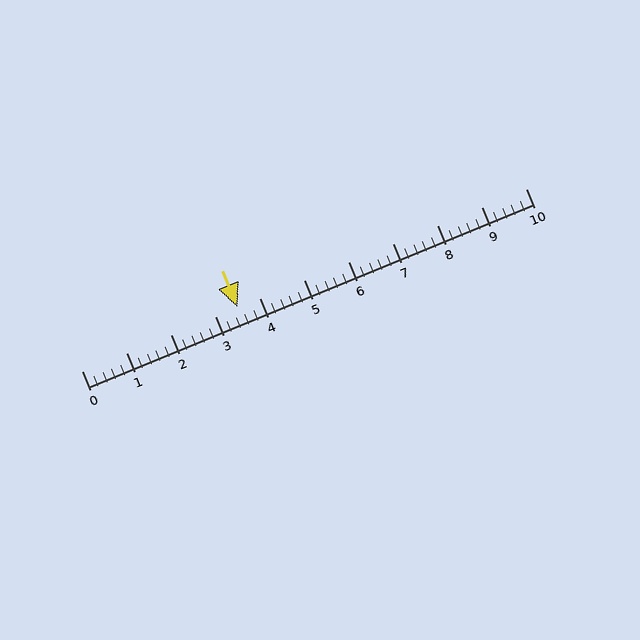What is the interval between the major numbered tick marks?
The major tick marks are spaced 1 units apart.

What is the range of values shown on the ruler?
The ruler shows values from 0 to 10.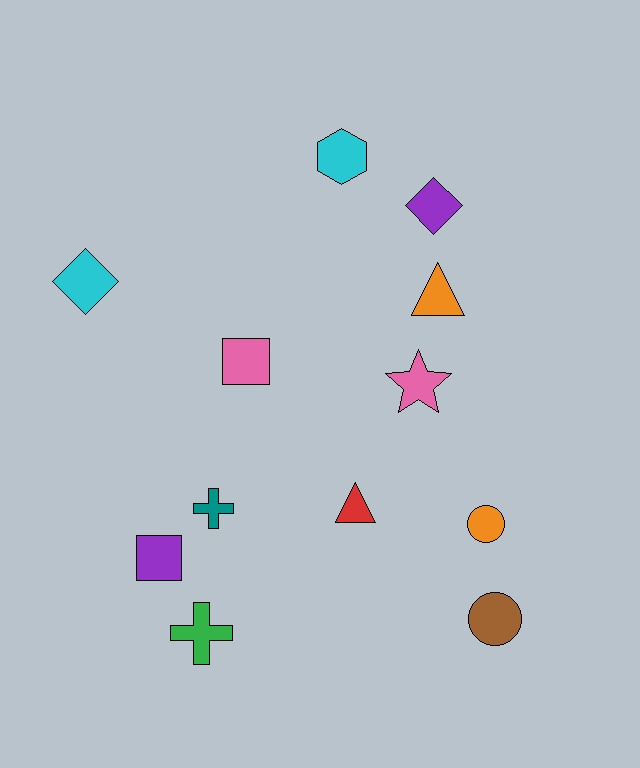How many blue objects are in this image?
There are no blue objects.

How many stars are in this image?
There is 1 star.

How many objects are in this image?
There are 12 objects.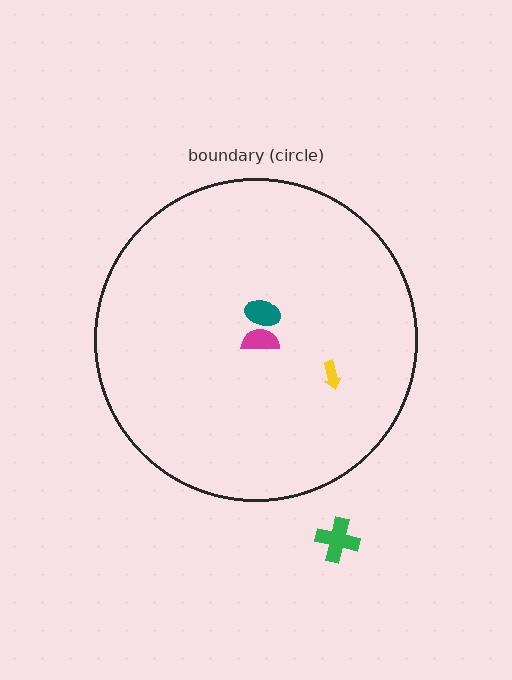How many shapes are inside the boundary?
3 inside, 1 outside.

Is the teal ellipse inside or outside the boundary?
Inside.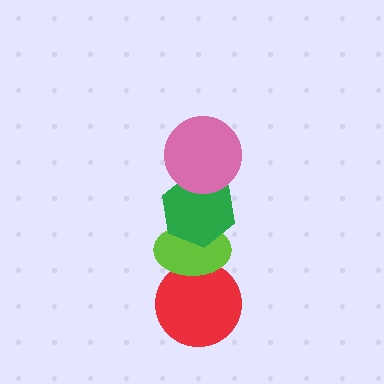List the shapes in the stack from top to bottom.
From top to bottom: the pink circle, the green hexagon, the lime ellipse, the red circle.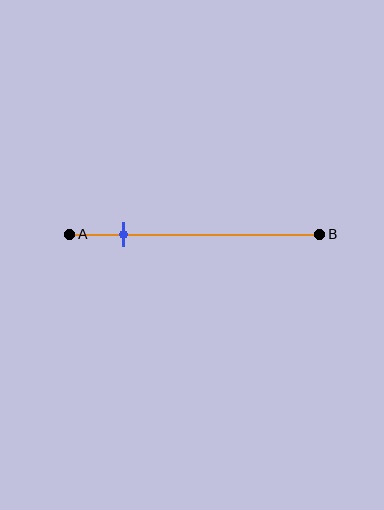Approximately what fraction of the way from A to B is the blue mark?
The blue mark is approximately 20% of the way from A to B.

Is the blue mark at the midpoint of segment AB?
No, the mark is at about 20% from A, not at the 50% midpoint.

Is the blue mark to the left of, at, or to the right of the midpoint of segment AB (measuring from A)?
The blue mark is to the left of the midpoint of segment AB.